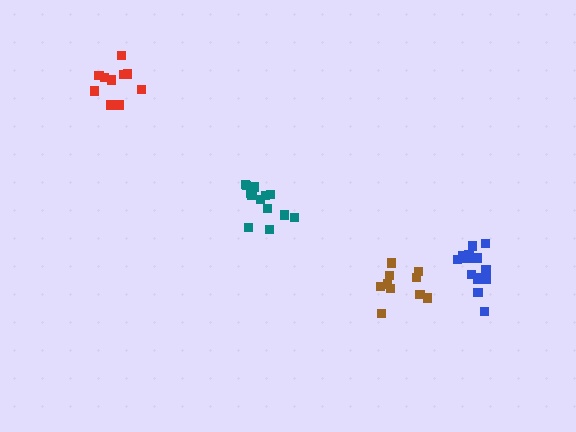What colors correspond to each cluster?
The clusters are colored: red, blue, teal, brown.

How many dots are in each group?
Group 1: 10 dots, Group 2: 16 dots, Group 3: 14 dots, Group 4: 10 dots (50 total).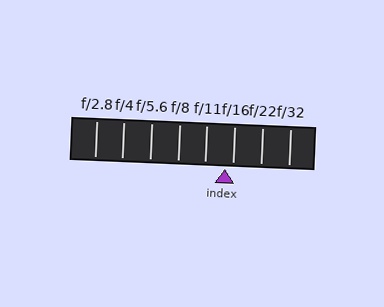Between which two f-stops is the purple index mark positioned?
The index mark is between f/11 and f/16.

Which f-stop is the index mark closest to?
The index mark is closest to f/16.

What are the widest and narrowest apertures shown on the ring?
The widest aperture shown is f/2.8 and the narrowest is f/32.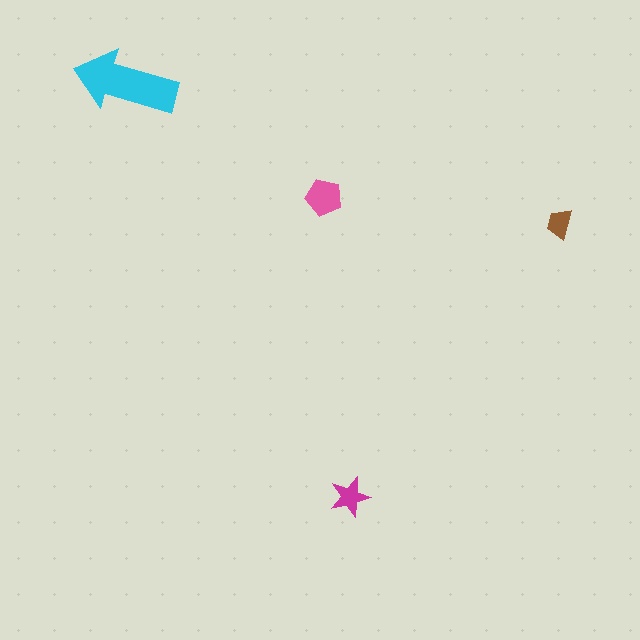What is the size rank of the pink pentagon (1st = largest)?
2nd.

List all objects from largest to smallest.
The cyan arrow, the pink pentagon, the magenta star, the brown trapezoid.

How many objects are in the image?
There are 4 objects in the image.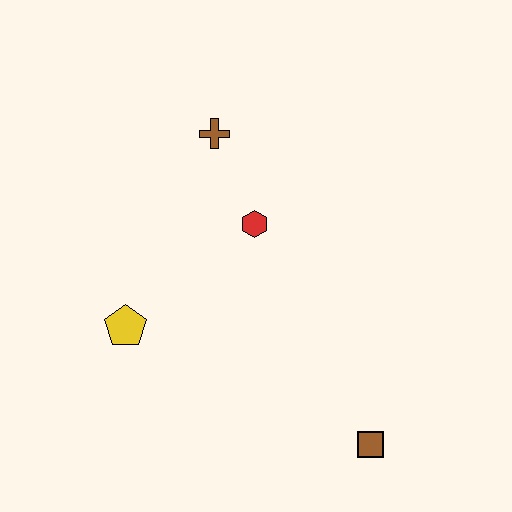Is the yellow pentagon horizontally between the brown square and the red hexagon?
No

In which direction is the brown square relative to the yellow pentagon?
The brown square is to the right of the yellow pentagon.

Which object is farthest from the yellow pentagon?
The brown square is farthest from the yellow pentagon.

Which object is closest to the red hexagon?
The brown cross is closest to the red hexagon.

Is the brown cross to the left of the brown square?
Yes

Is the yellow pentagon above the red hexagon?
No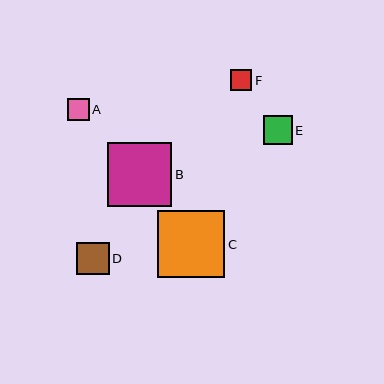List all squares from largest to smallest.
From largest to smallest: C, B, D, E, A, F.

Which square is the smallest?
Square F is the smallest with a size of approximately 21 pixels.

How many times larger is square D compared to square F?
Square D is approximately 1.5 times the size of square F.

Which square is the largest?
Square C is the largest with a size of approximately 67 pixels.